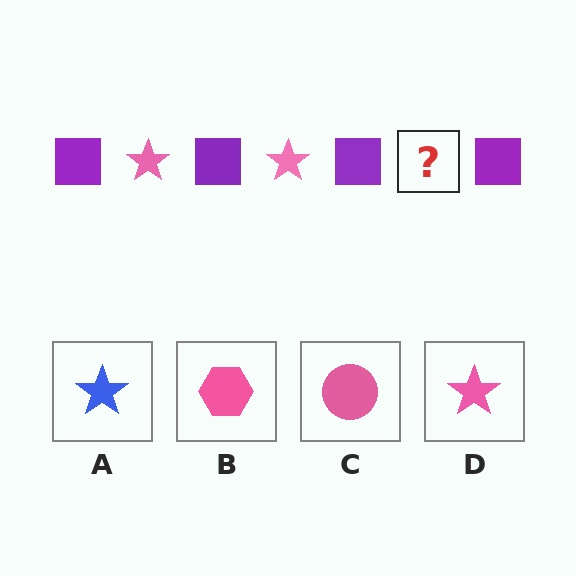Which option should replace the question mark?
Option D.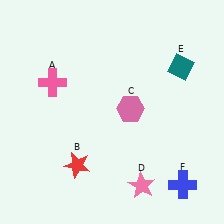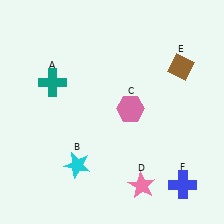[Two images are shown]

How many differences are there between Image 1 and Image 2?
There are 3 differences between the two images.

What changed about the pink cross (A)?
In Image 1, A is pink. In Image 2, it changed to teal.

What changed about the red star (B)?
In Image 1, B is red. In Image 2, it changed to cyan.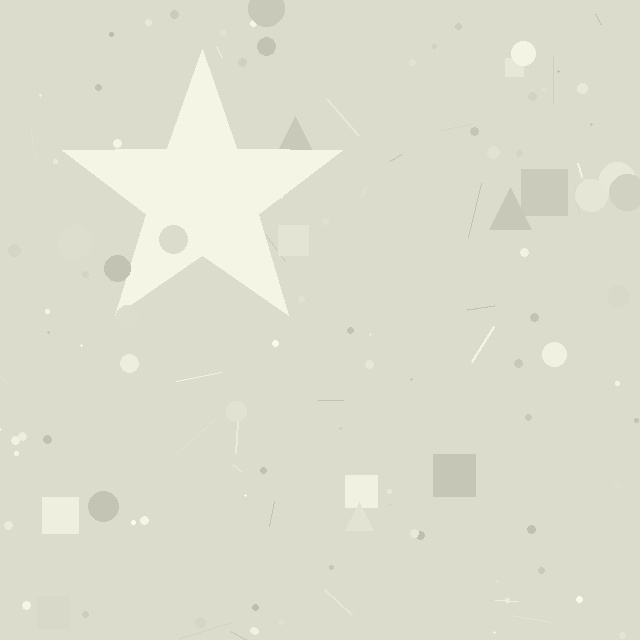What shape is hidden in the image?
A star is hidden in the image.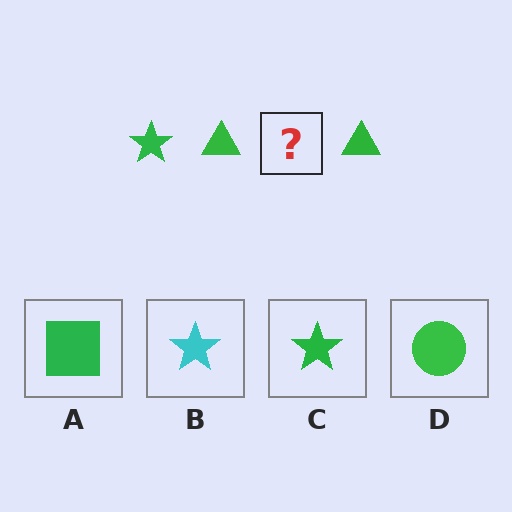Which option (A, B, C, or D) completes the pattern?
C.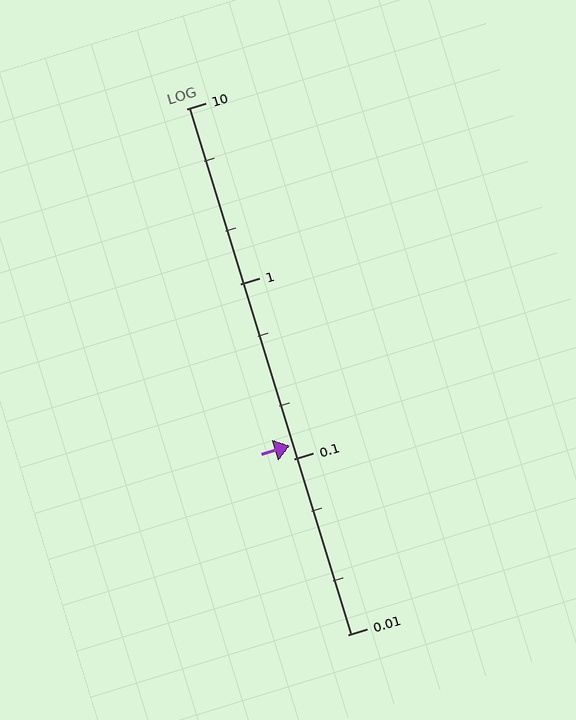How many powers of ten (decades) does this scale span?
The scale spans 3 decades, from 0.01 to 10.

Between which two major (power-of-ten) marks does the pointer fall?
The pointer is between 0.1 and 1.